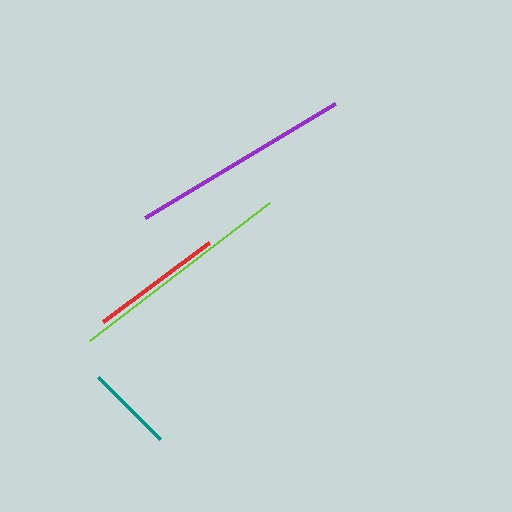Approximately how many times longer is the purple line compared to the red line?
The purple line is approximately 1.7 times the length of the red line.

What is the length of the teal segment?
The teal segment is approximately 87 pixels long.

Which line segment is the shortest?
The teal line is the shortest at approximately 87 pixels.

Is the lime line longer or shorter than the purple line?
The lime line is longer than the purple line.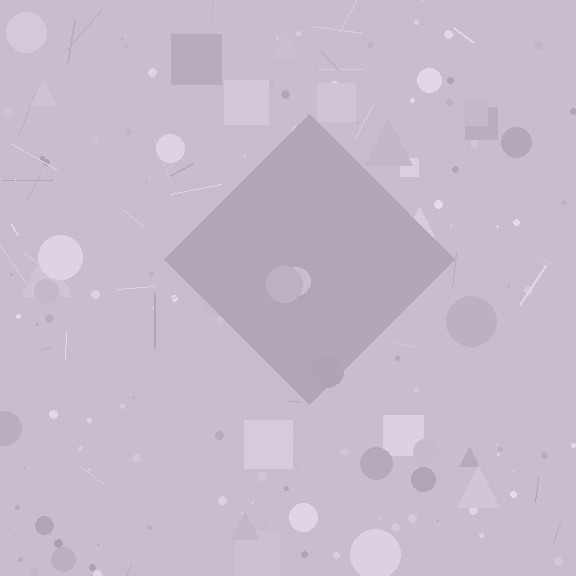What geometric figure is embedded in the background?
A diamond is embedded in the background.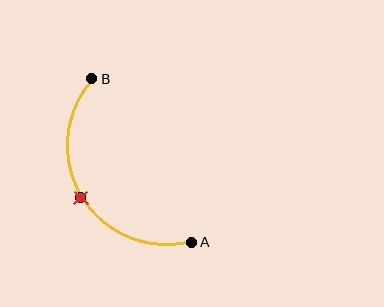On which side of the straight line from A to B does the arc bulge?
The arc bulges to the left of the straight line connecting A and B.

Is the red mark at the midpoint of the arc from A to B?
Yes. The red mark lies on the arc at equal arc-length from both A and B — it is the arc midpoint.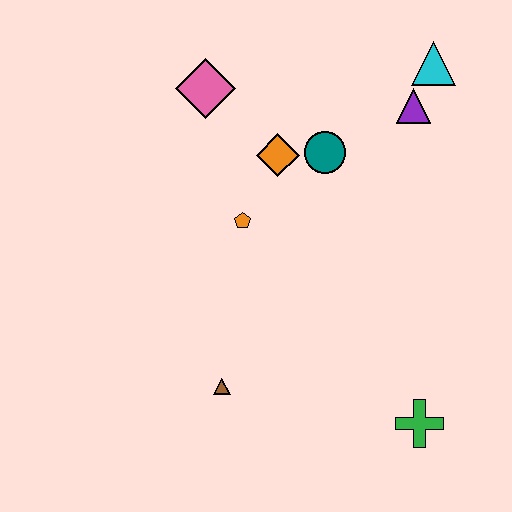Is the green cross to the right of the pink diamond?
Yes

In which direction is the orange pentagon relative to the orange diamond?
The orange pentagon is below the orange diamond.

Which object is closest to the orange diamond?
The teal circle is closest to the orange diamond.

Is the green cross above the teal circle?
No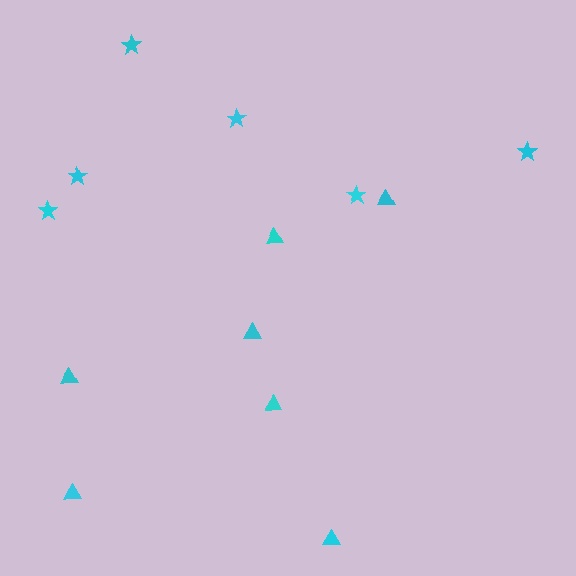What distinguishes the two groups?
There are 2 groups: one group of stars (6) and one group of triangles (7).